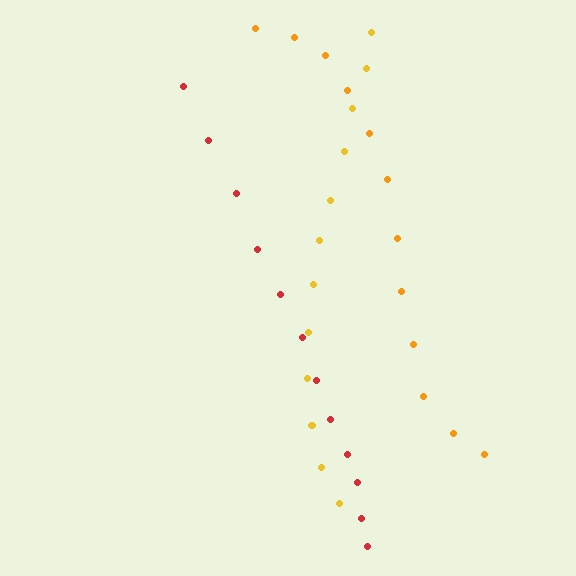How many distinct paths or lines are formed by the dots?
There are 3 distinct paths.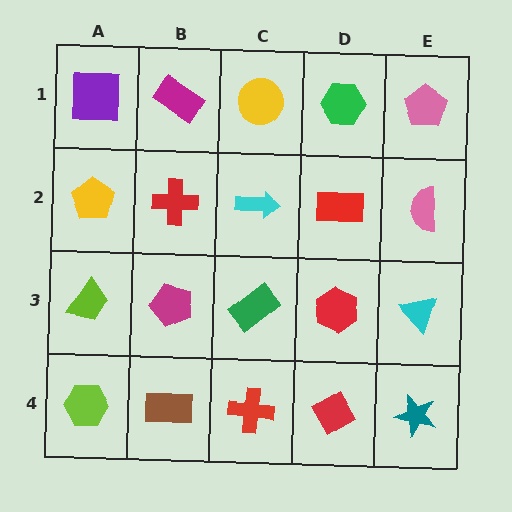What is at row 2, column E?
A pink semicircle.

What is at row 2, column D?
A red rectangle.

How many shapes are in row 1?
5 shapes.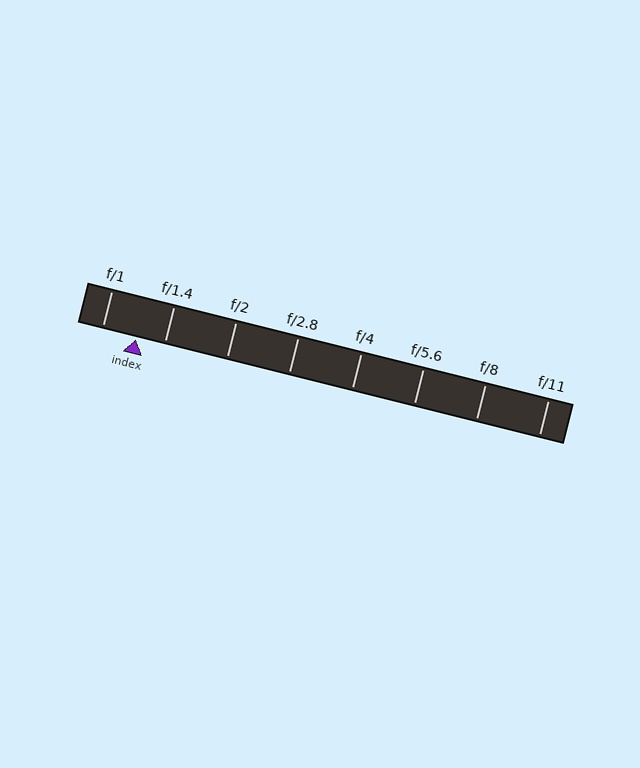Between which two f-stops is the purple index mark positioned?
The index mark is between f/1 and f/1.4.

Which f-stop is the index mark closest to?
The index mark is closest to f/1.4.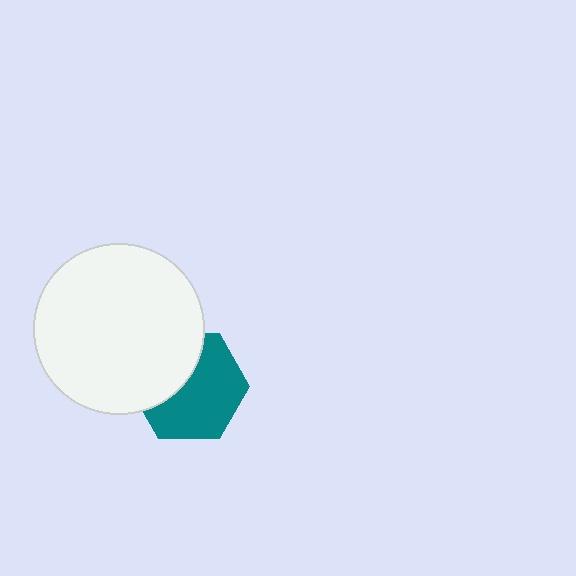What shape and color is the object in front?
The object in front is a white circle.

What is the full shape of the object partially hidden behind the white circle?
The partially hidden object is a teal hexagon.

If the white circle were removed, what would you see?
You would see the complete teal hexagon.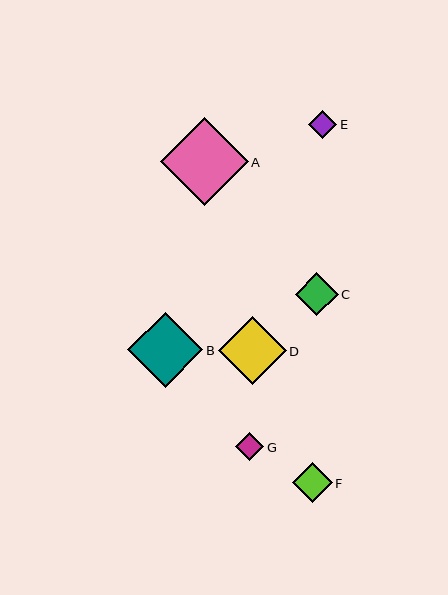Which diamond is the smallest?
Diamond E is the smallest with a size of approximately 28 pixels.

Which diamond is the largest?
Diamond A is the largest with a size of approximately 88 pixels.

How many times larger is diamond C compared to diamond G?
Diamond C is approximately 1.5 times the size of diamond G.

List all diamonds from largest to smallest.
From largest to smallest: A, B, D, C, F, G, E.